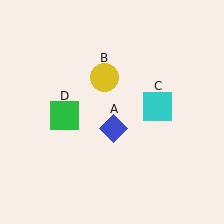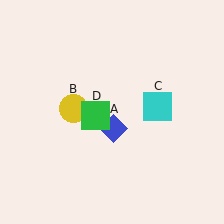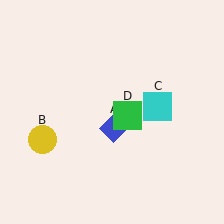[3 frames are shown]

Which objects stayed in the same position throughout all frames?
Blue diamond (object A) and cyan square (object C) remained stationary.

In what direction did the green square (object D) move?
The green square (object D) moved right.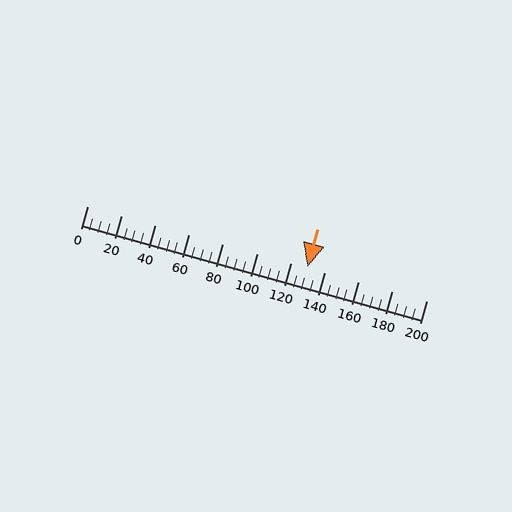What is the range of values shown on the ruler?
The ruler shows values from 0 to 200.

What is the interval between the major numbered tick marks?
The major tick marks are spaced 20 units apart.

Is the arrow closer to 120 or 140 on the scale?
The arrow is closer to 140.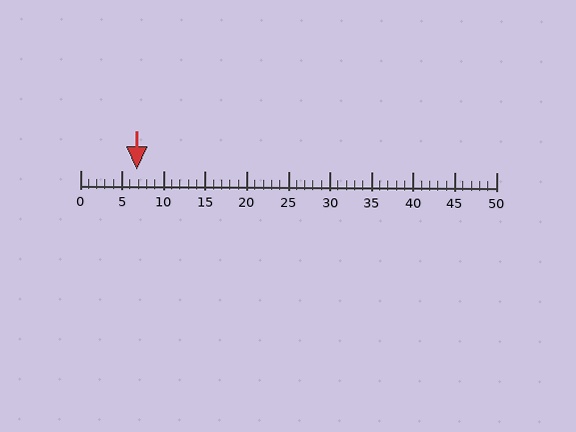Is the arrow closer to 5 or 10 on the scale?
The arrow is closer to 5.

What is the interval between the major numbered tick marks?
The major tick marks are spaced 5 units apart.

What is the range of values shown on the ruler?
The ruler shows values from 0 to 50.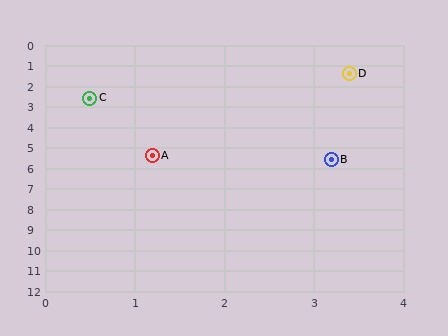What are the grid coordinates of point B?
Point B is at approximately (3.2, 5.6).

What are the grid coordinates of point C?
Point C is at approximately (0.5, 2.6).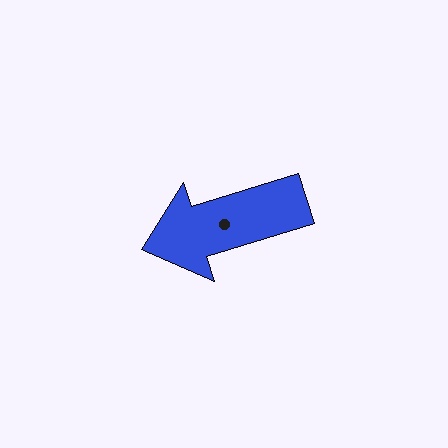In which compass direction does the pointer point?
West.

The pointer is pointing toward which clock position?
Roughly 8 o'clock.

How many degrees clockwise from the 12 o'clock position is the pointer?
Approximately 253 degrees.